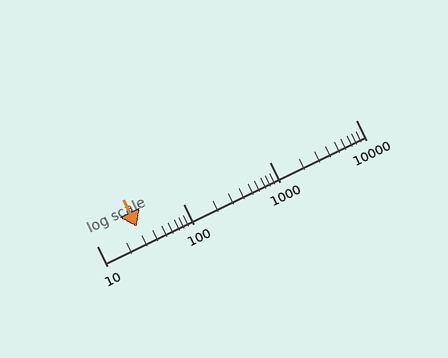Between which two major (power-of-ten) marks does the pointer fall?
The pointer is between 10 and 100.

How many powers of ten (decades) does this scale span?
The scale spans 3 decades, from 10 to 10000.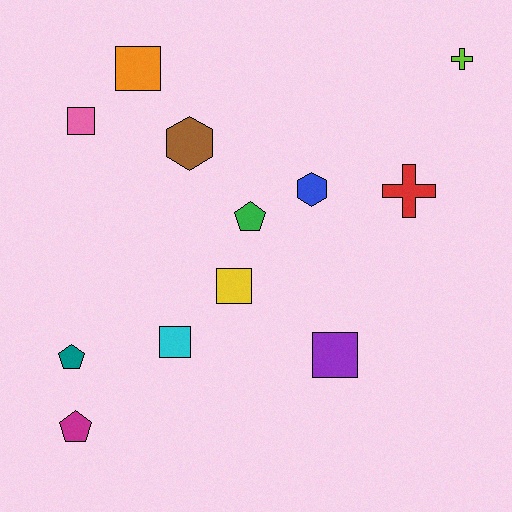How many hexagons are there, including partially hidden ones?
There are 2 hexagons.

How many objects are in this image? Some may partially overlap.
There are 12 objects.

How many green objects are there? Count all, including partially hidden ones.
There is 1 green object.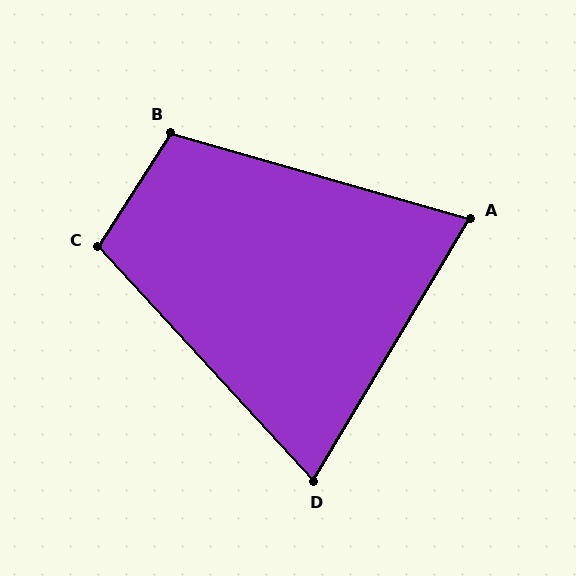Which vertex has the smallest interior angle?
D, at approximately 73 degrees.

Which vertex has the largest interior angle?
B, at approximately 107 degrees.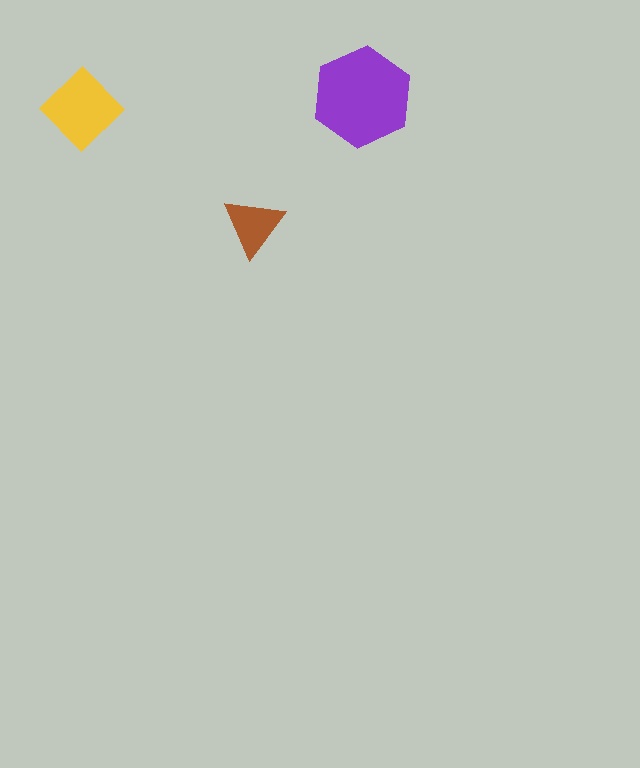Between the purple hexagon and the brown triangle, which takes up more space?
The purple hexagon.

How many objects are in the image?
There are 3 objects in the image.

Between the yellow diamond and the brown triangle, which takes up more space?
The yellow diamond.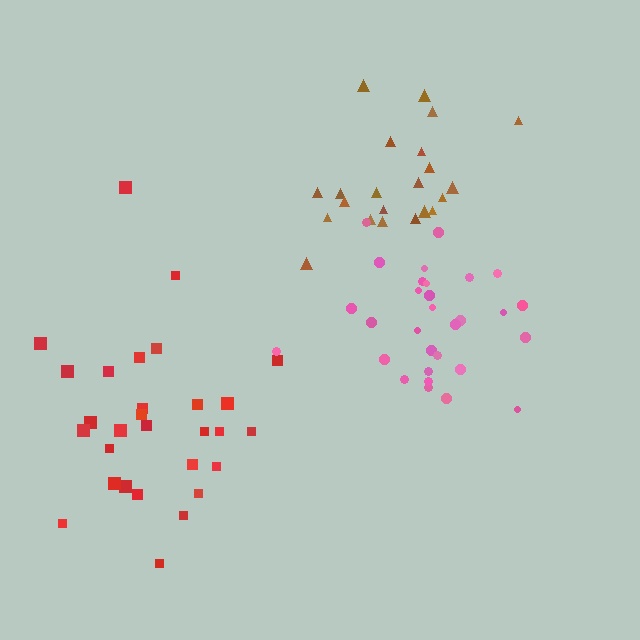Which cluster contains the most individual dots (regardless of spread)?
Pink (30).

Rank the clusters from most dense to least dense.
pink, brown, red.